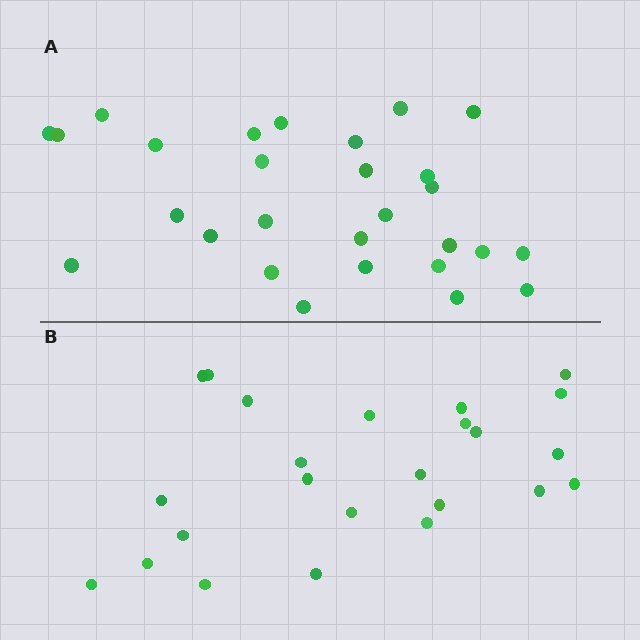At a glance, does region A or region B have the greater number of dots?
Region A (the top region) has more dots.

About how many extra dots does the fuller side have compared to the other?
Region A has about 4 more dots than region B.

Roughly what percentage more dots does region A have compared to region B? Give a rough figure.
About 15% more.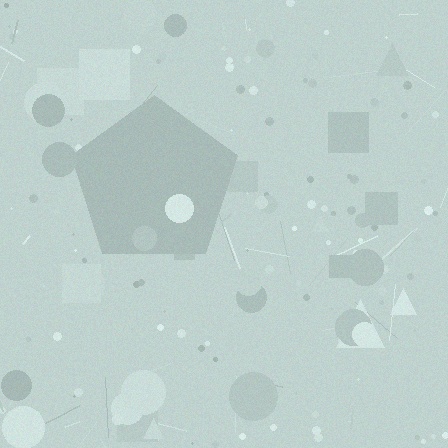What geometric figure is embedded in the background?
A pentagon is embedded in the background.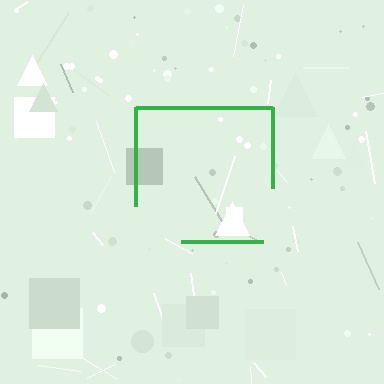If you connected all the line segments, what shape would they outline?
They would outline a square.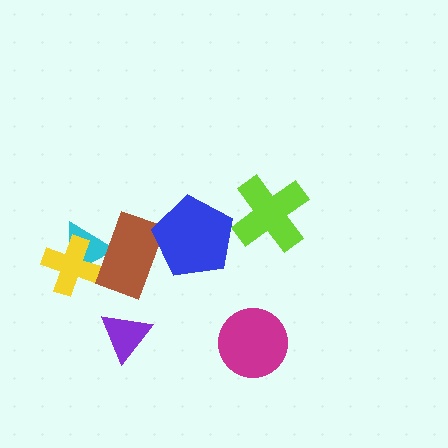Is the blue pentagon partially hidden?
No, no other shape covers it.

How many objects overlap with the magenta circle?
0 objects overlap with the magenta circle.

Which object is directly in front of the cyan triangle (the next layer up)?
The yellow cross is directly in front of the cyan triangle.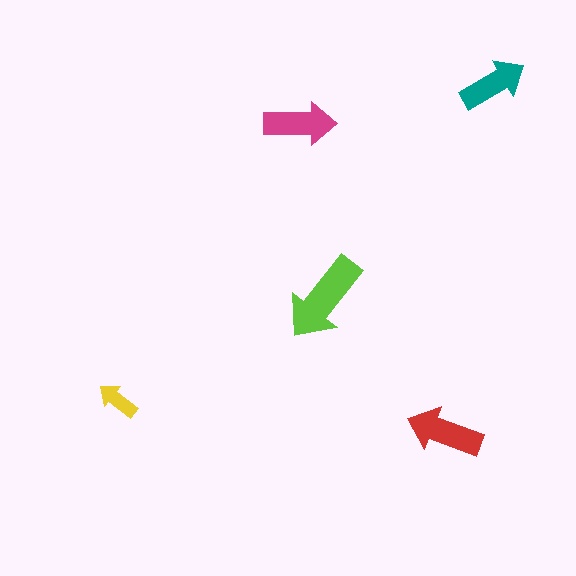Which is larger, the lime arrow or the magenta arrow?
The lime one.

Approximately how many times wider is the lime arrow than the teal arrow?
About 1.5 times wider.